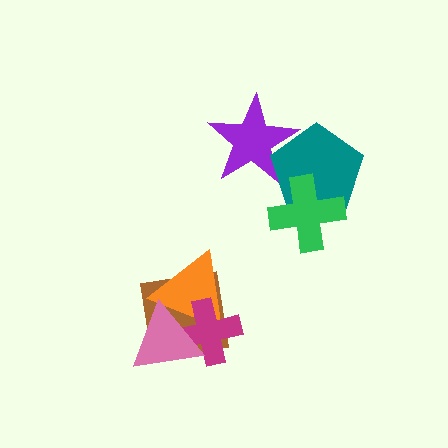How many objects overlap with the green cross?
1 object overlaps with the green cross.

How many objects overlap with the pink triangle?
3 objects overlap with the pink triangle.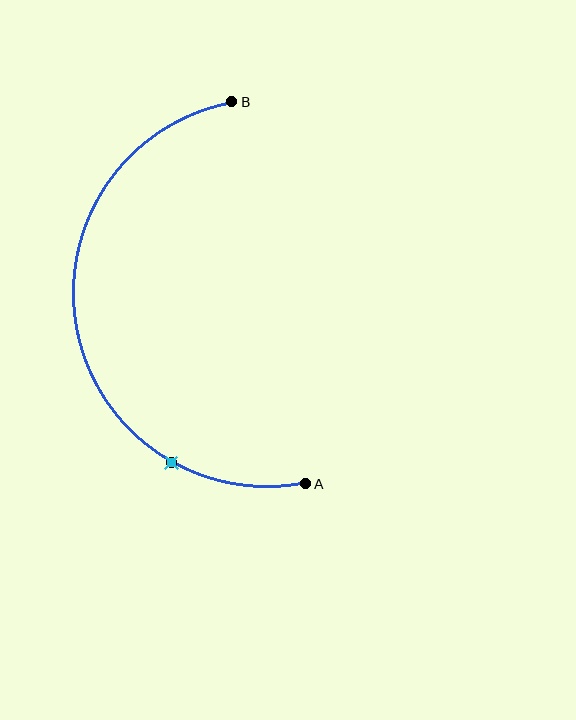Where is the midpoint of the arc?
The arc midpoint is the point on the curve farthest from the straight line joining A and B. It sits to the left of that line.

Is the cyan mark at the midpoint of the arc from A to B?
No. The cyan mark lies on the arc but is closer to endpoint A. The arc midpoint would be at the point on the curve equidistant along the arc from both A and B.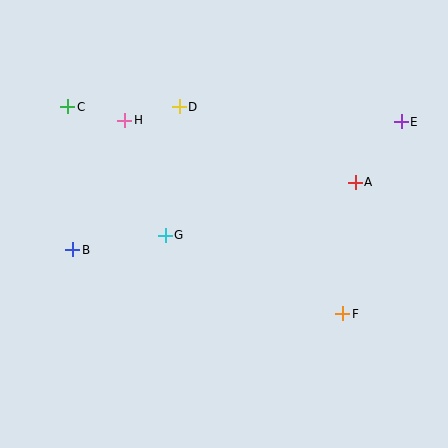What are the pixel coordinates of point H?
Point H is at (125, 120).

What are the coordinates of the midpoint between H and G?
The midpoint between H and G is at (145, 178).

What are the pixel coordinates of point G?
Point G is at (165, 235).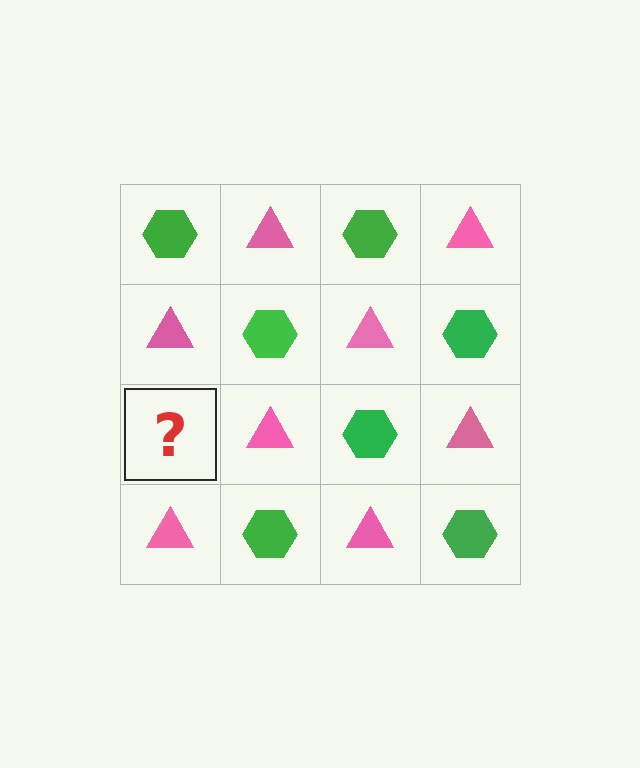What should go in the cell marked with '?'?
The missing cell should contain a green hexagon.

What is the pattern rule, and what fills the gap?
The rule is that it alternates green hexagon and pink triangle in a checkerboard pattern. The gap should be filled with a green hexagon.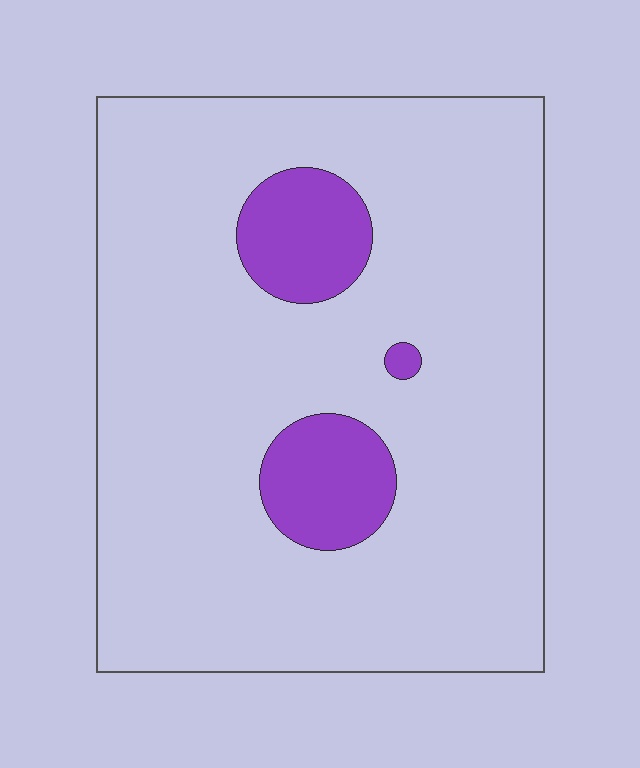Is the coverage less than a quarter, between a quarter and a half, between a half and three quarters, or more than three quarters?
Less than a quarter.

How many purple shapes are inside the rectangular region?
3.